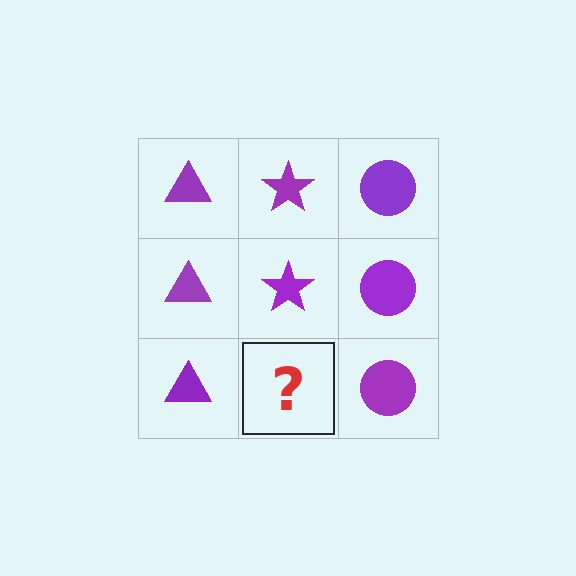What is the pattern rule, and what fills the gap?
The rule is that each column has a consistent shape. The gap should be filled with a purple star.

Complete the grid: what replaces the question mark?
The question mark should be replaced with a purple star.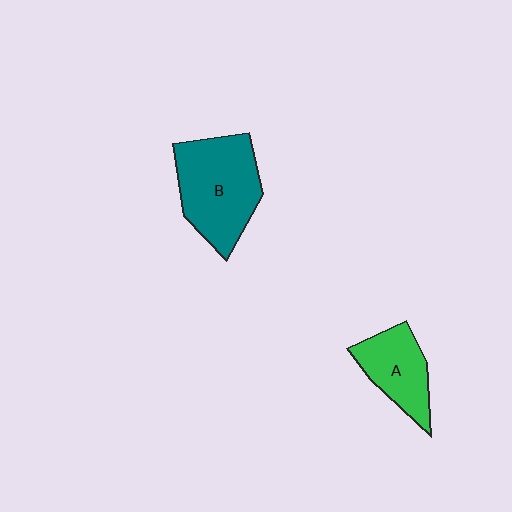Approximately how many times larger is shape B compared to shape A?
Approximately 1.6 times.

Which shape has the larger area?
Shape B (teal).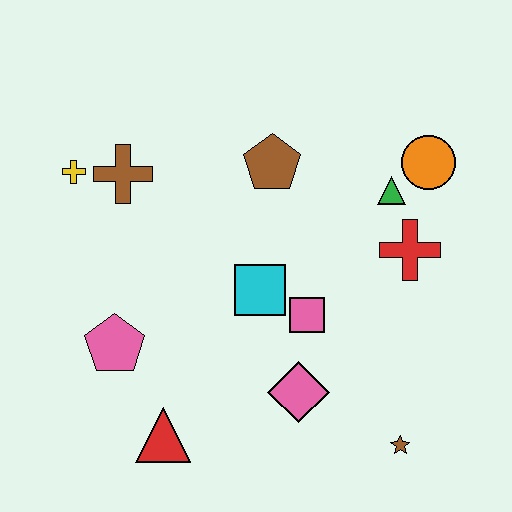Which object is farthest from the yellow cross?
The brown star is farthest from the yellow cross.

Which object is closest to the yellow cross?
The brown cross is closest to the yellow cross.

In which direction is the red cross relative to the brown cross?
The red cross is to the right of the brown cross.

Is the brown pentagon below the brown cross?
No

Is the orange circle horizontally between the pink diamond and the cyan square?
No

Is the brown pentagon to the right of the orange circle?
No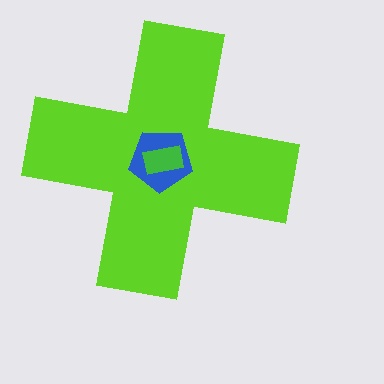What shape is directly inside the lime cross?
The blue pentagon.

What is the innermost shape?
The green rectangle.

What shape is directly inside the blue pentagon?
The green rectangle.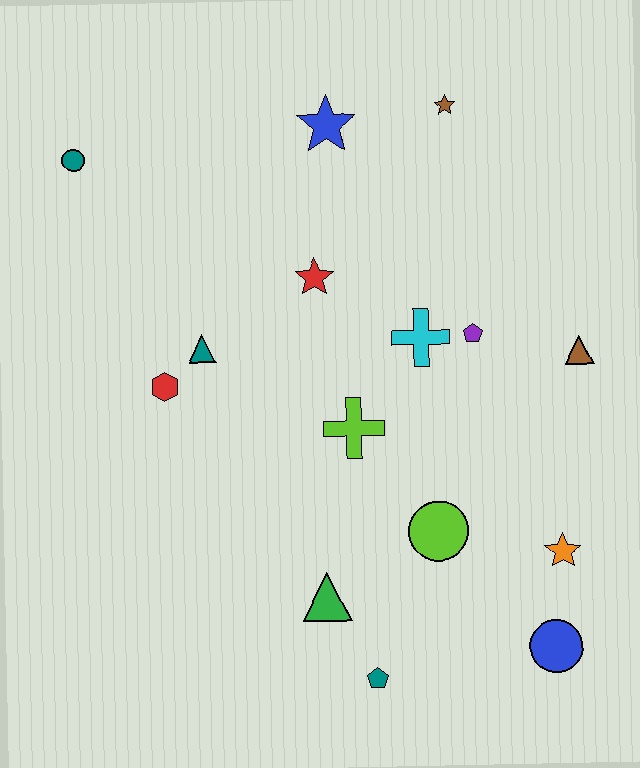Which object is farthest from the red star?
The blue circle is farthest from the red star.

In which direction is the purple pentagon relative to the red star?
The purple pentagon is to the right of the red star.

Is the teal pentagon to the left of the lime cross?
No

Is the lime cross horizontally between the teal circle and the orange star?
Yes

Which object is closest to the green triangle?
The teal pentagon is closest to the green triangle.